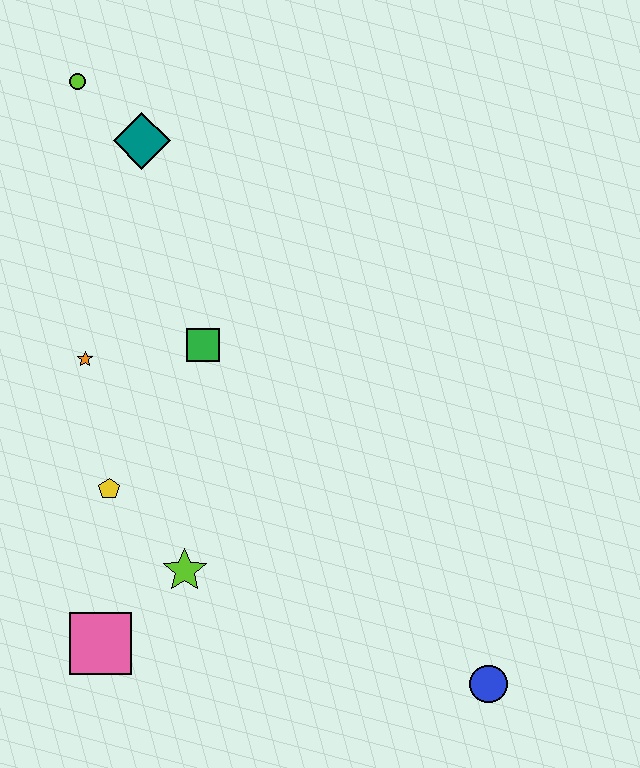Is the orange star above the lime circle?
No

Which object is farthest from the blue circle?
The lime circle is farthest from the blue circle.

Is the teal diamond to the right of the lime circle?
Yes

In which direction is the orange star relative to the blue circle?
The orange star is to the left of the blue circle.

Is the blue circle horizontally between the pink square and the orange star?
No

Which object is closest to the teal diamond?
The lime circle is closest to the teal diamond.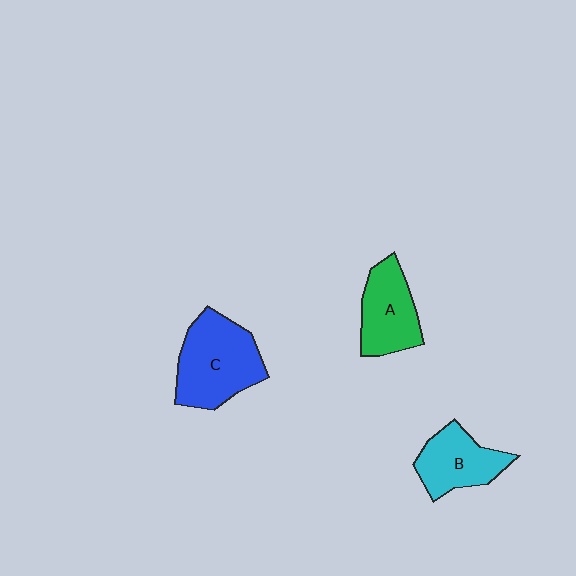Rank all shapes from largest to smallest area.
From largest to smallest: C (blue), A (green), B (cyan).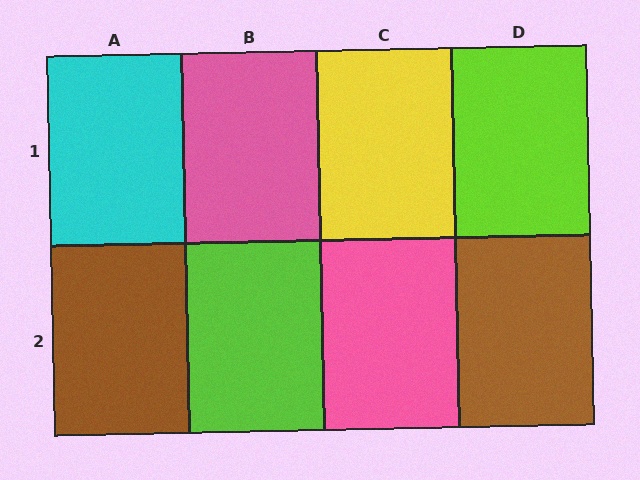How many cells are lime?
2 cells are lime.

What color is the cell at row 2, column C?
Pink.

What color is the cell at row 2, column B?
Lime.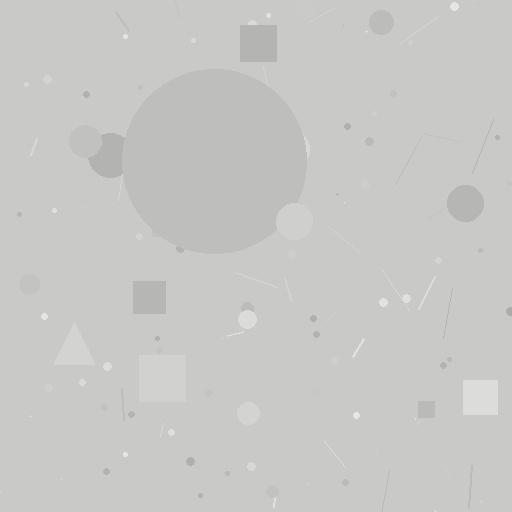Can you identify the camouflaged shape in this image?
The camouflaged shape is a circle.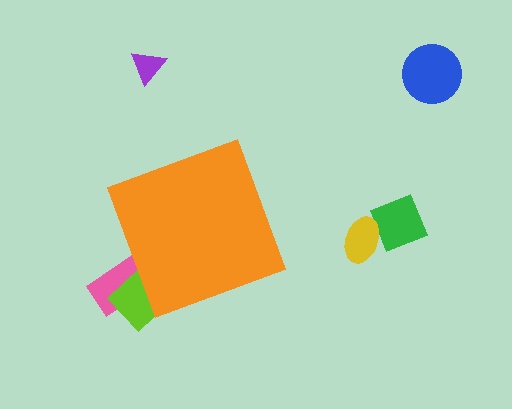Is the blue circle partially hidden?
No, the blue circle is fully visible.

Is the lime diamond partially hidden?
Yes, the lime diamond is partially hidden behind the orange diamond.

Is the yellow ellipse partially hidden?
No, the yellow ellipse is fully visible.